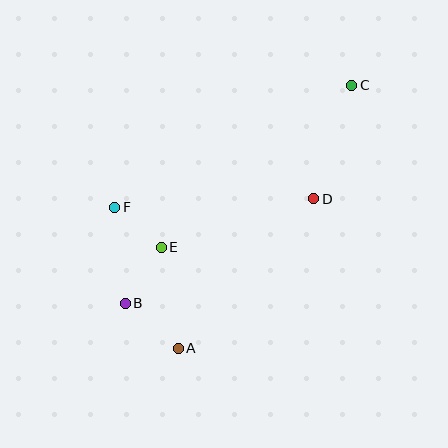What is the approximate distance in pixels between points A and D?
The distance between A and D is approximately 202 pixels.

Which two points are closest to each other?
Points E and F are closest to each other.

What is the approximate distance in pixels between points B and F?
The distance between B and F is approximately 96 pixels.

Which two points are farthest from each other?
Points A and C are farthest from each other.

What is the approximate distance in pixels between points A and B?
The distance between A and B is approximately 70 pixels.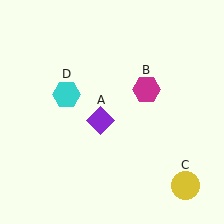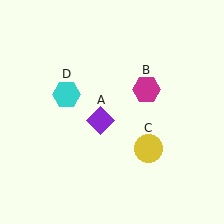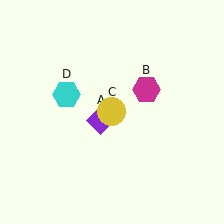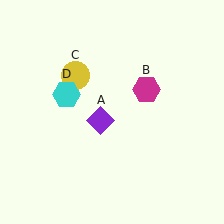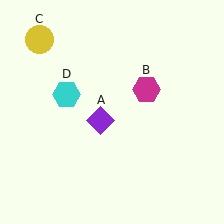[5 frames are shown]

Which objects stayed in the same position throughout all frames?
Purple diamond (object A) and magenta hexagon (object B) and cyan hexagon (object D) remained stationary.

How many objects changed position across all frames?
1 object changed position: yellow circle (object C).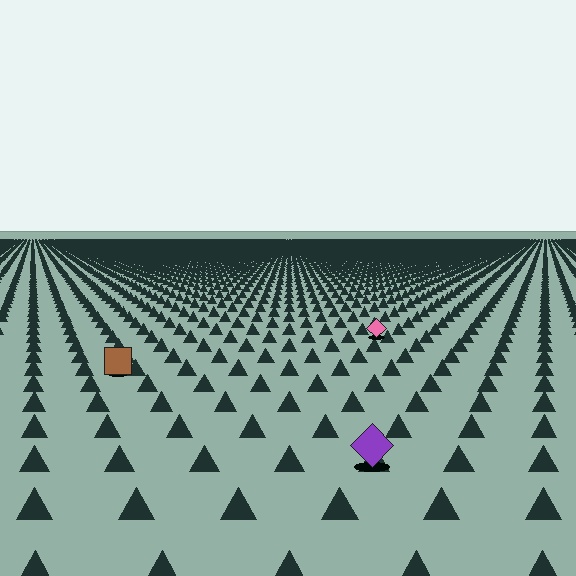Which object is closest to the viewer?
The purple diamond is closest. The texture marks near it are larger and more spread out.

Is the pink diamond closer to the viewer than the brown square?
No. The brown square is closer — you can tell from the texture gradient: the ground texture is coarser near it.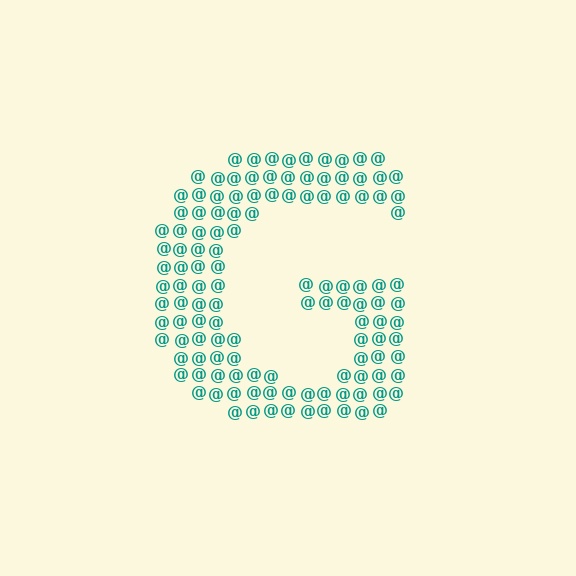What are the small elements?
The small elements are at signs.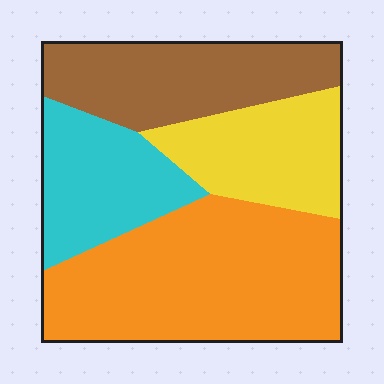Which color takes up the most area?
Orange, at roughly 40%.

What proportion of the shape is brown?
Brown covers about 25% of the shape.